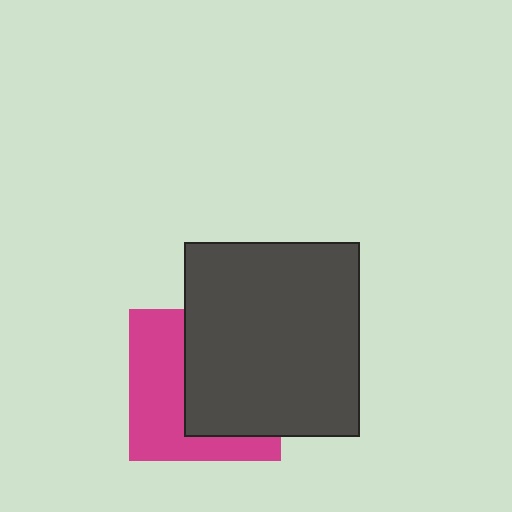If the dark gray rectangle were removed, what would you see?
You would see the complete magenta square.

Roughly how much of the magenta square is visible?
About half of it is visible (roughly 46%).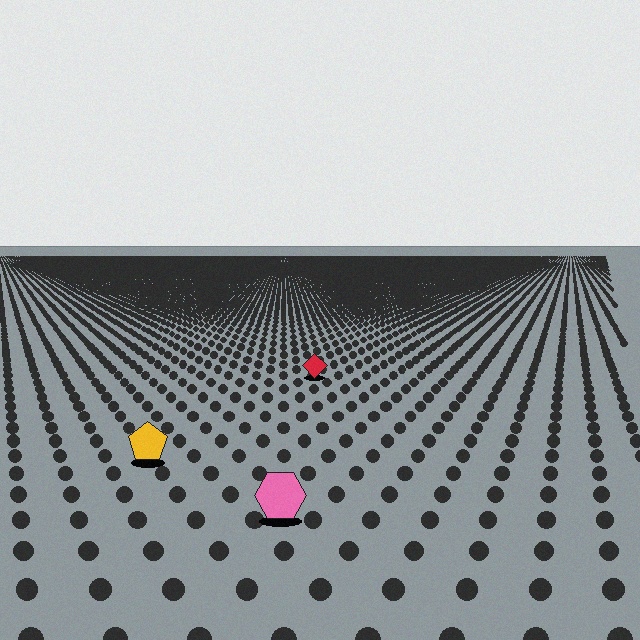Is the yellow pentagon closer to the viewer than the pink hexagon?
No. The pink hexagon is closer — you can tell from the texture gradient: the ground texture is coarser near it.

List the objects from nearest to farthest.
From nearest to farthest: the pink hexagon, the yellow pentagon, the red diamond.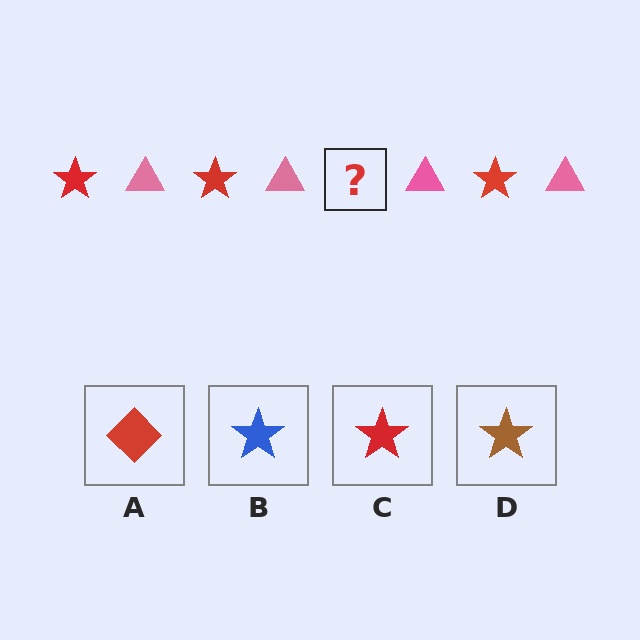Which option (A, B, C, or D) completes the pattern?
C.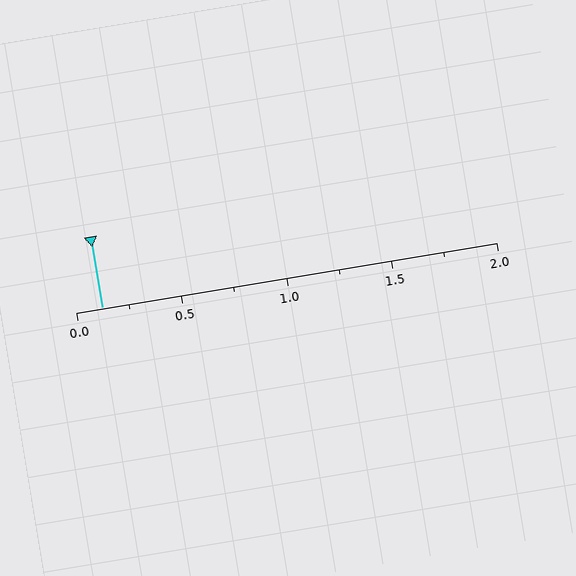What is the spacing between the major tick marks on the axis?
The major ticks are spaced 0.5 apart.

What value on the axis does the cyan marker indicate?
The marker indicates approximately 0.12.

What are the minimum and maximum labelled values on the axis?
The axis runs from 0.0 to 2.0.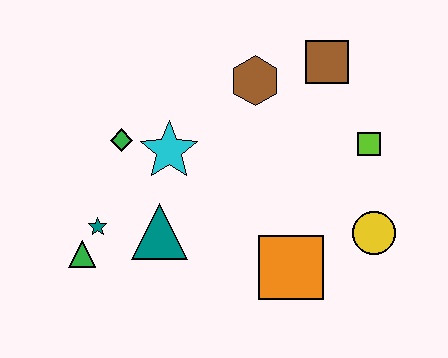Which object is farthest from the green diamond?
The yellow circle is farthest from the green diamond.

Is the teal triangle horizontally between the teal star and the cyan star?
Yes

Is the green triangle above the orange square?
Yes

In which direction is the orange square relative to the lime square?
The orange square is below the lime square.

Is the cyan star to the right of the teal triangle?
Yes